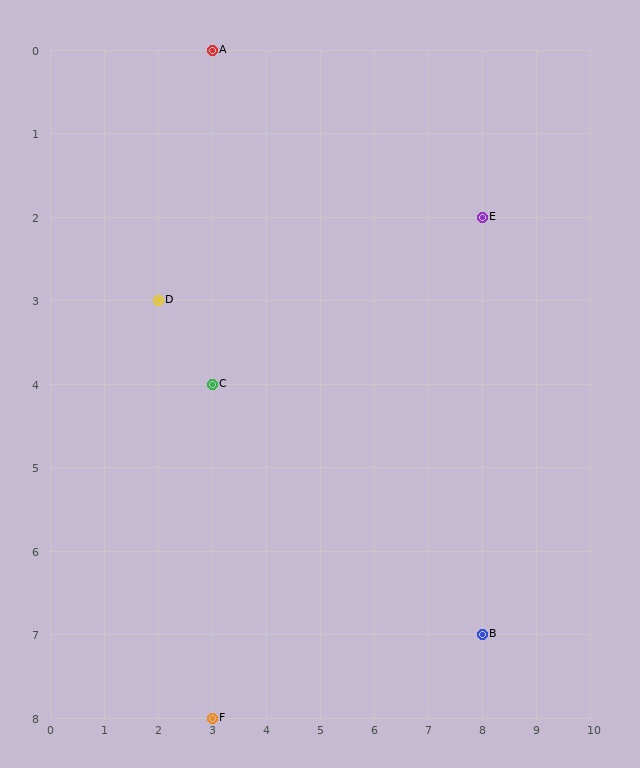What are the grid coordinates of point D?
Point D is at grid coordinates (2, 3).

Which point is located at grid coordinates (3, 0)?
Point A is at (3, 0).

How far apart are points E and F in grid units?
Points E and F are 5 columns and 6 rows apart (about 7.8 grid units diagonally).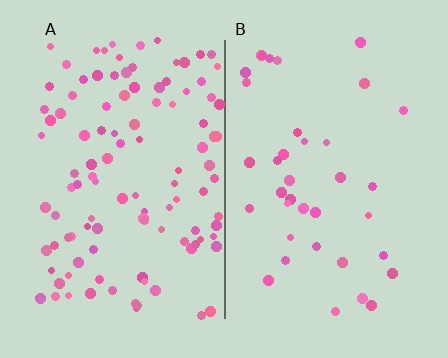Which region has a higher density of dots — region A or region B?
A (the left).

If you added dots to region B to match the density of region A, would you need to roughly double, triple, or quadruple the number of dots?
Approximately triple.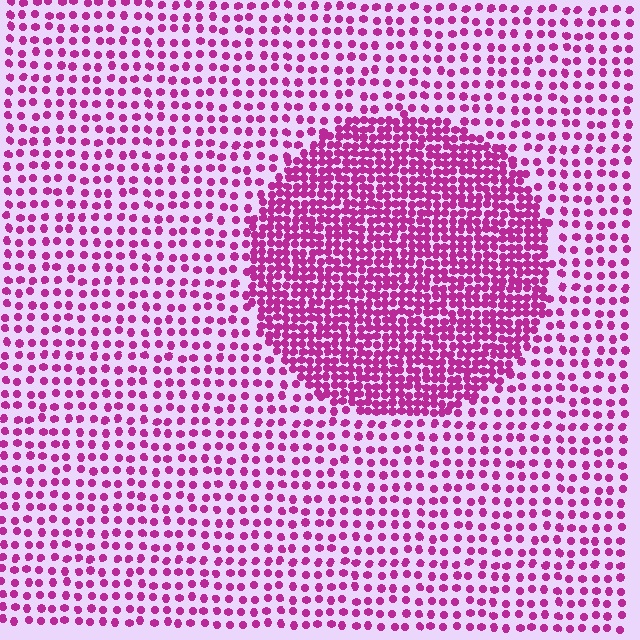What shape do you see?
I see a circle.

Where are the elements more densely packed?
The elements are more densely packed inside the circle boundary.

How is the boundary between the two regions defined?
The boundary is defined by a change in element density (approximately 2.3x ratio). All elements are the same color, size, and shape.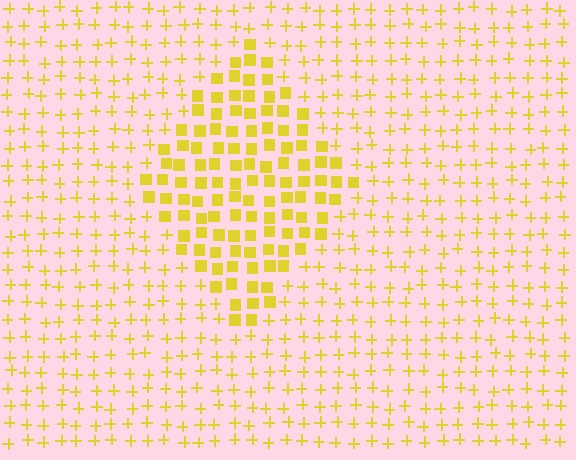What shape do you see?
I see a diamond.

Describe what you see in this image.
The image is filled with small yellow elements arranged in a uniform grid. A diamond-shaped region contains squares, while the surrounding area contains plus signs. The boundary is defined purely by the change in element shape.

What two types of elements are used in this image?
The image uses squares inside the diamond region and plus signs outside it.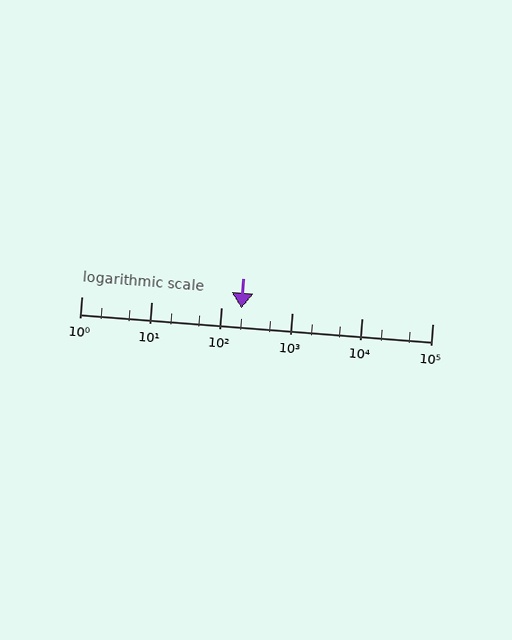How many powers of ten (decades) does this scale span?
The scale spans 5 decades, from 1 to 100000.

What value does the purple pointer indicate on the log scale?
The pointer indicates approximately 190.